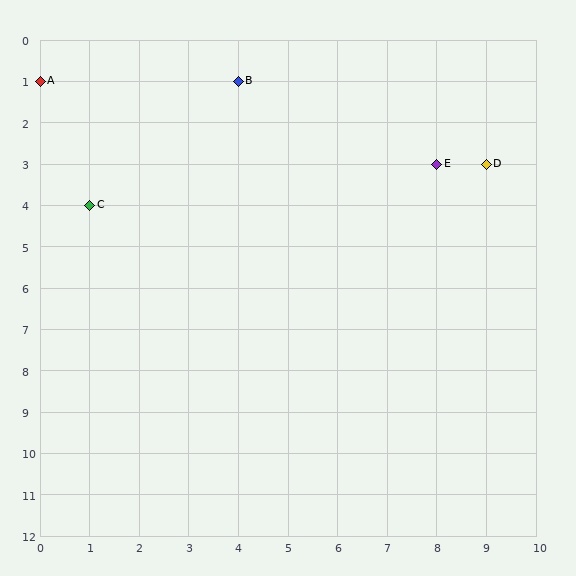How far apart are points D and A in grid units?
Points D and A are 9 columns and 2 rows apart (about 9.2 grid units diagonally).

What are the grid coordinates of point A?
Point A is at grid coordinates (0, 1).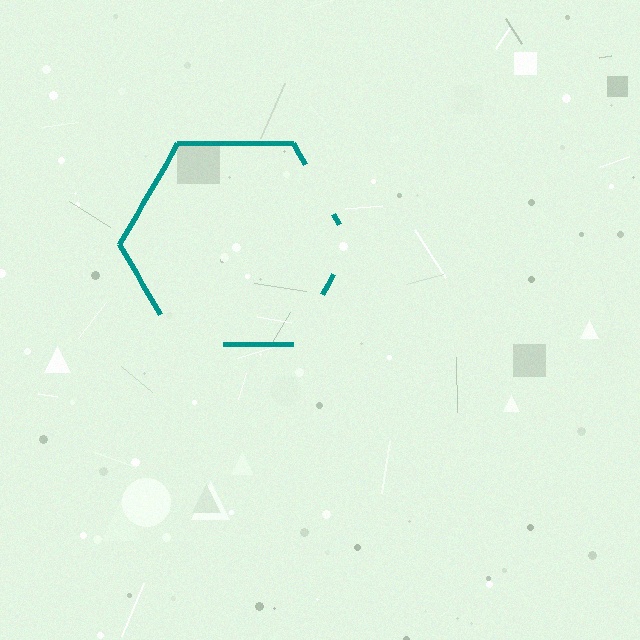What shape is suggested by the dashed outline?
The dashed outline suggests a hexagon.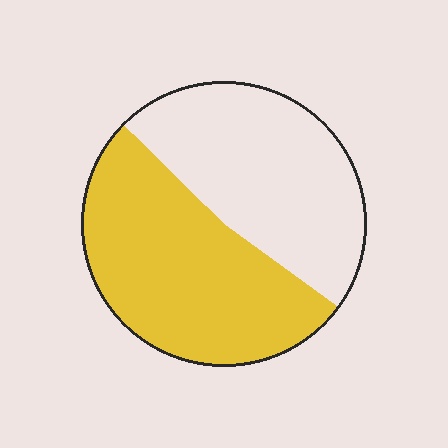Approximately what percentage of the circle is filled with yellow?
Approximately 50%.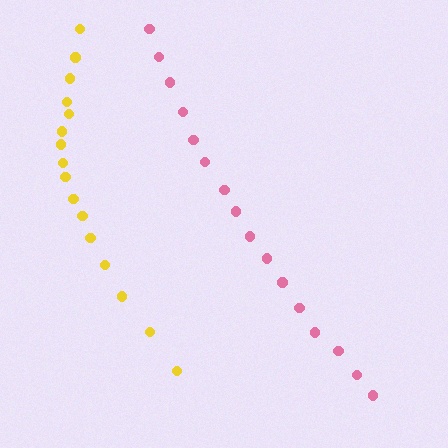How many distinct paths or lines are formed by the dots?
There are 2 distinct paths.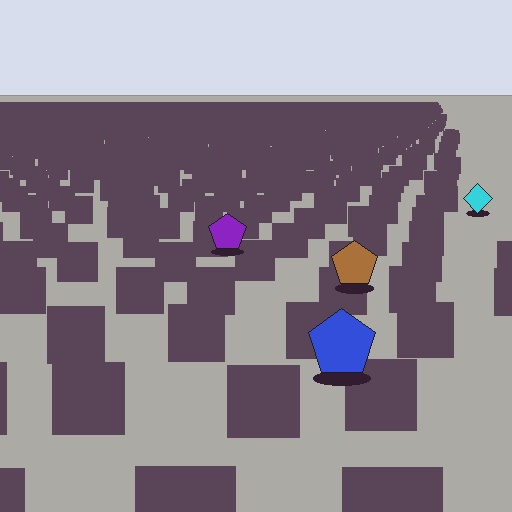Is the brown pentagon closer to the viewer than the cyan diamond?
Yes. The brown pentagon is closer — you can tell from the texture gradient: the ground texture is coarser near it.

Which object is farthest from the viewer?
The cyan diamond is farthest from the viewer. It appears smaller and the ground texture around it is denser.